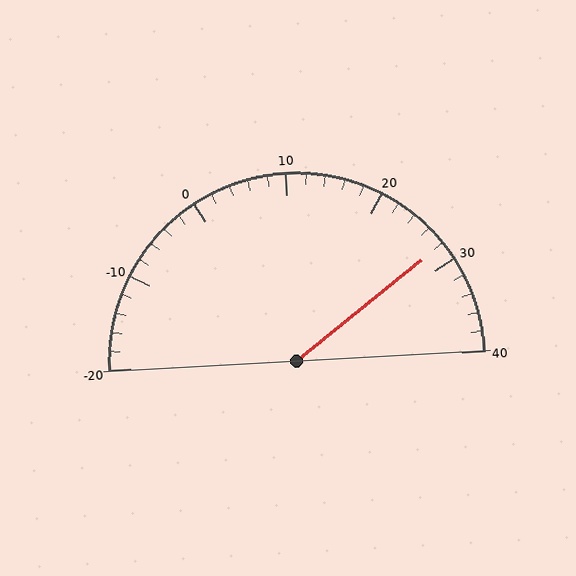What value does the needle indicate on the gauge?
The needle indicates approximately 28.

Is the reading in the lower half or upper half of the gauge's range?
The reading is in the upper half of the range (-20 to 40).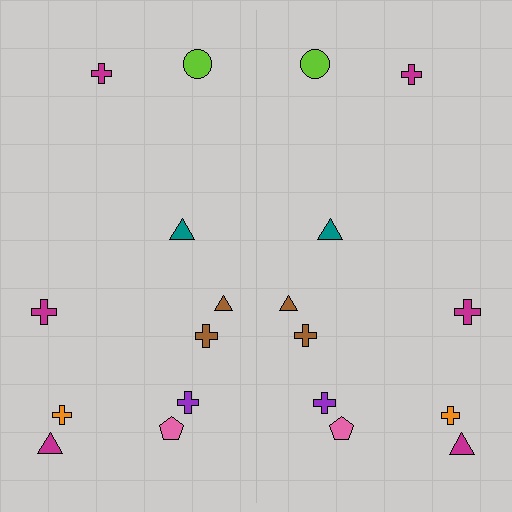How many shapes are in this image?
There are 20 shapes in this image.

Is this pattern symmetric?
Yes, this pattern has bilateral (reflection) symmetry.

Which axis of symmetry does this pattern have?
The pattern has a vertical axis of symmetry running through the center of the image.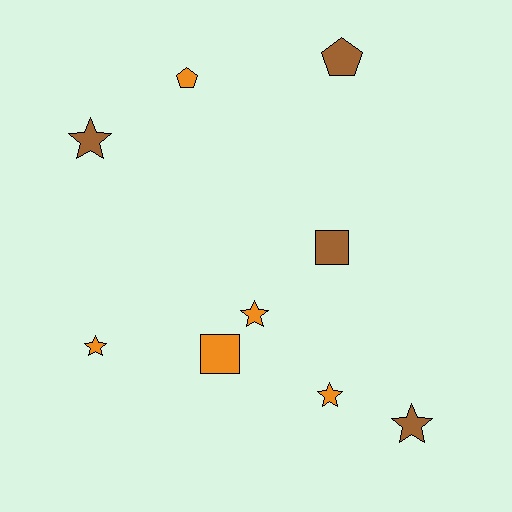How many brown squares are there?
There is 1 brown square.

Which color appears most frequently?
Orange, with 5 objects.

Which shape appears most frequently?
Star, with 5 objects.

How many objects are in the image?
There are 9 objects.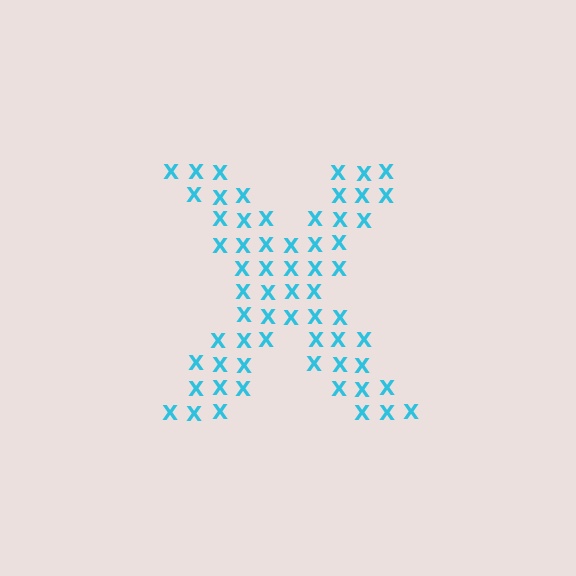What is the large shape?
The large shape is the letter X.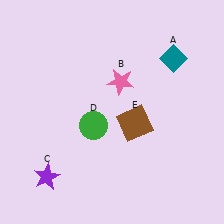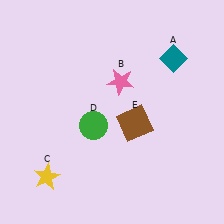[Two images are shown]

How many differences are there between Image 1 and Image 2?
There is 1 difference between the two images.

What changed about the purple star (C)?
In Image 1, C is purple. In Image 2, it changed to yellow.